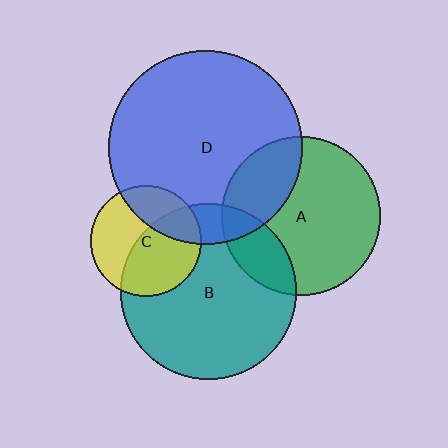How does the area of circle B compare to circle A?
Approximately 1.2 times.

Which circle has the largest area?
Circle D (blue).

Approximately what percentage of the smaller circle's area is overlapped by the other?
Approximately 50%.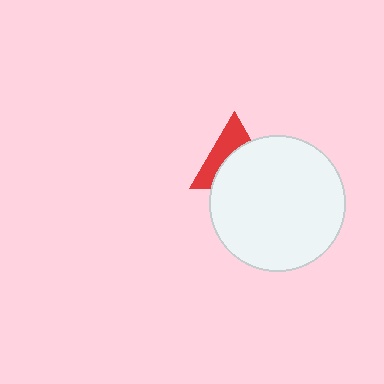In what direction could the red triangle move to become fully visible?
The red triangle could move up. That would shift it out from behind the white circle entirely.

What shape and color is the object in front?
The object in front is a white circle.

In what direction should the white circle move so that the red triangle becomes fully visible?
The white circle should move down. That is the shortest direction to clear the overlap and leave the red triangle fully visible.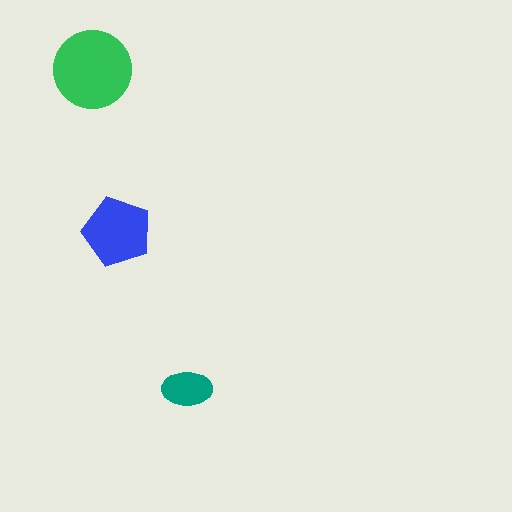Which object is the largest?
The green circle.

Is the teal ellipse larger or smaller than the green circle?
Smaller.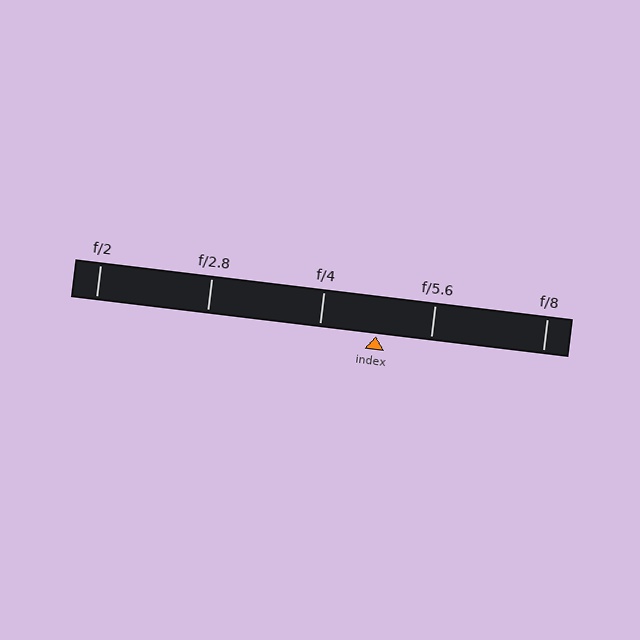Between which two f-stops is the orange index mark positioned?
The index mark is between f/4 and f/5.6.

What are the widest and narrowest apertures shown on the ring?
The widest aperture shown is f/2 and the narrowest is f/8.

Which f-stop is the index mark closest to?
The index mark is closest to f/5.6.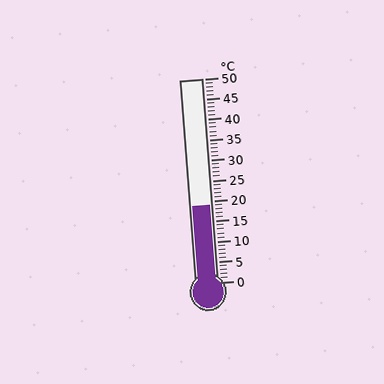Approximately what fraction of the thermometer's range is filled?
The thermometer is filled to approximately 40% of its range.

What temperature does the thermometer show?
The thermometer shows approximately 19°C.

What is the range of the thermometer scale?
The thermometer scale ranges from 0°C to 50°C.